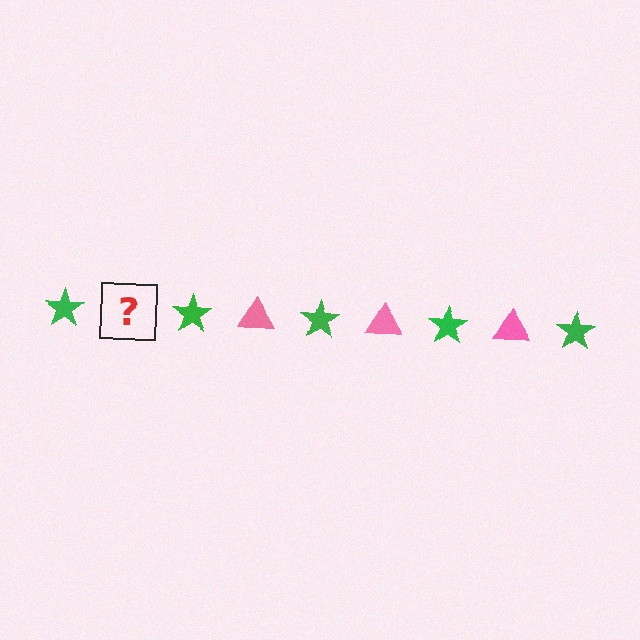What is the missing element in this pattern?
The missing element is a pink triangle.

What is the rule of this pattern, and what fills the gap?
The rule is that the pattern alternates between green star and pink triangle. The gap should be filled with a pink triangle.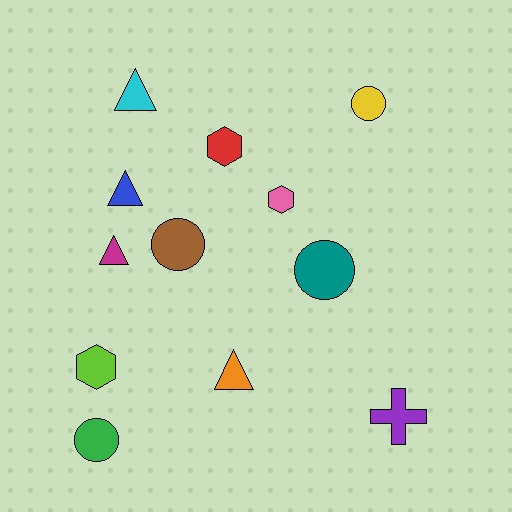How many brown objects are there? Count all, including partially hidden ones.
There is 1 brown object.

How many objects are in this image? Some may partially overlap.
There are 12 objects.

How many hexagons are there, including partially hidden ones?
There are 3 hexagons.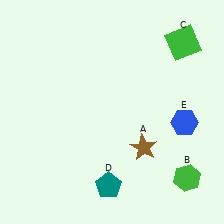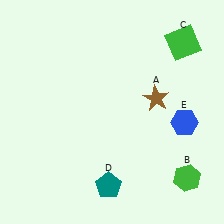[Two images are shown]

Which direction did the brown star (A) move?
The brown star (A) moved up.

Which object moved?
The brown star (A) moved up.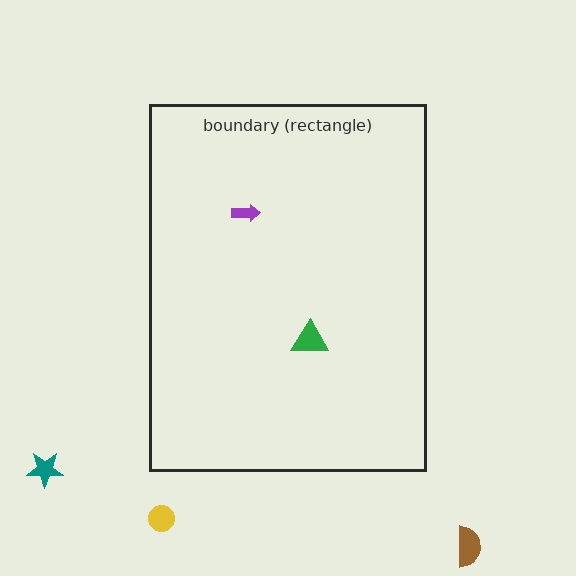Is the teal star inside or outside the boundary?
Outside.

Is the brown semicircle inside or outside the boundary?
Outside.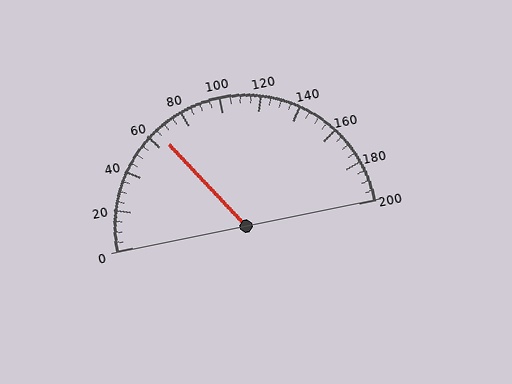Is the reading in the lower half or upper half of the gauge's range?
The reading is in the lower half of the range (0 to 200).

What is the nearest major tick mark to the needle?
The nearest major tick mark is 60.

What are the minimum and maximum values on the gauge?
The gauge ranges from 0 to 200.